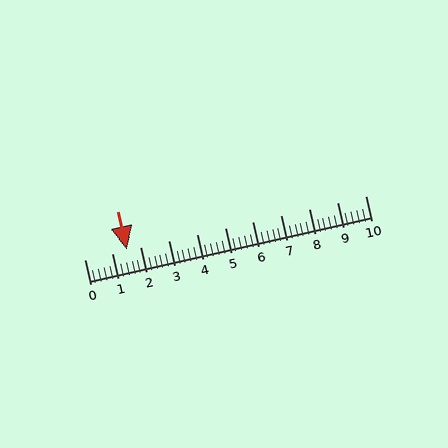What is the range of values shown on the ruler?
The ruler shows values from 0 to 10.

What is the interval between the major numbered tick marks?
The major tick marks are spaced 1 units apart.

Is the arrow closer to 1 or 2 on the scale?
The arrow is closer to 2.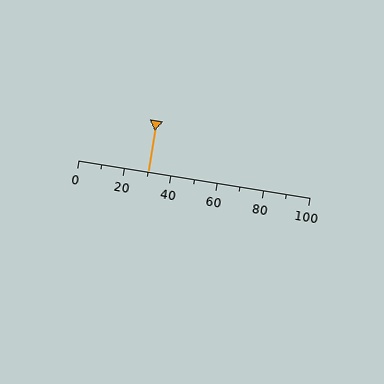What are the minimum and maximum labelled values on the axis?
The axis runs from 0 to 100.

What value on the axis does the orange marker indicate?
The marker indicates approximately 30.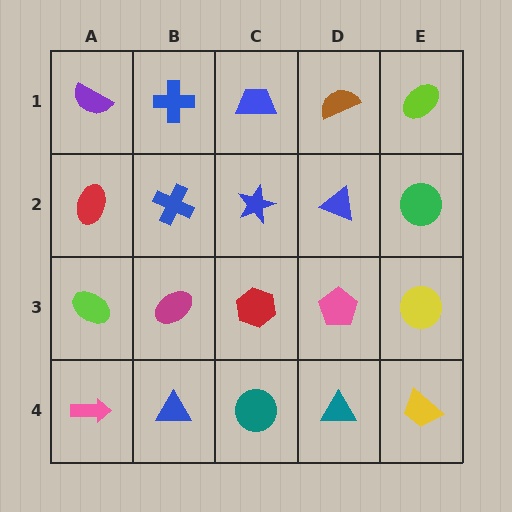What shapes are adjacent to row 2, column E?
A lime ellipse (row 1, column E), a yellow circle (row 3, column E), a blue triangle (row 2, column D).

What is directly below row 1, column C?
A blue star.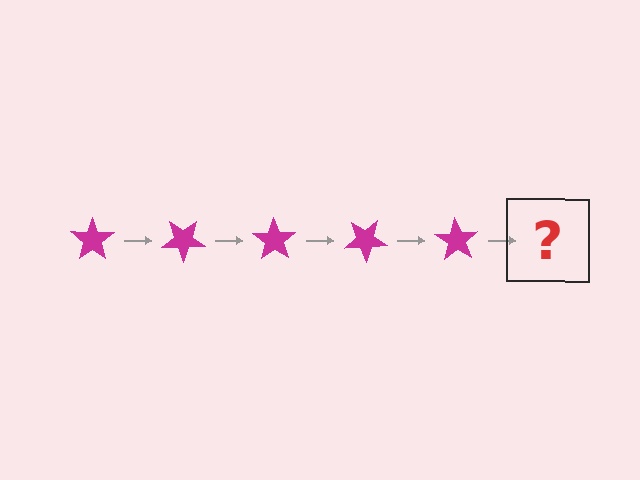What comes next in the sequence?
The next element should be a magenta star rotated 175 degrees.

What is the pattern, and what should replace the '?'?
The pattern is that the star rotates 35 degrees each step. The '?' should be a magenta star rotated 175 degrees.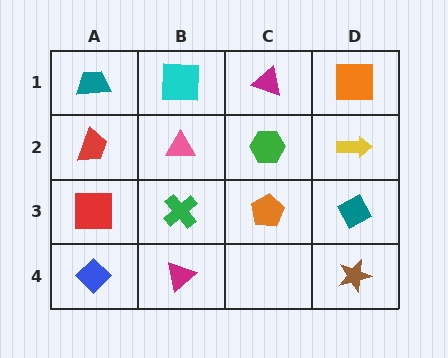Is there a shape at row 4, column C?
No, that cell is empty.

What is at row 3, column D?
A teal diamond.